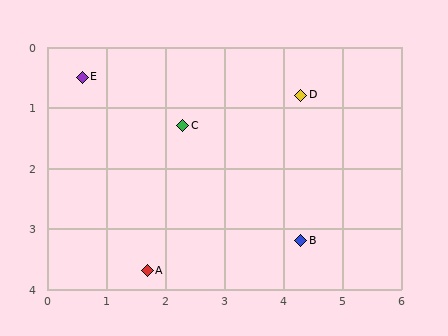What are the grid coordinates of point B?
Point B is at approximately (4.3, 3.2).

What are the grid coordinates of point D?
Point D is at approximately (4.3, 0.8).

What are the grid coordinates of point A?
Point A is at approximately (1.7, 3.7).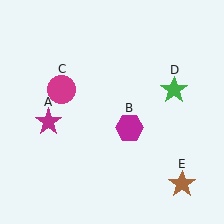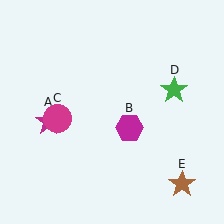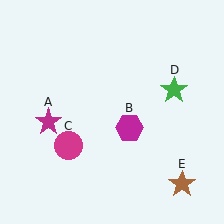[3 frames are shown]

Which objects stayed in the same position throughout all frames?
Magenta star (object A) and magenta hexagon (object B) and green star (object D) and brown star (object E) remained stationary.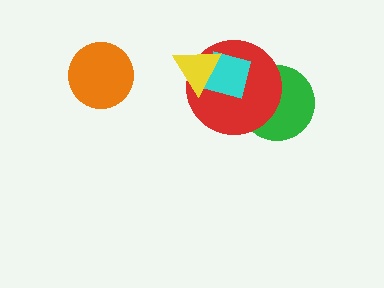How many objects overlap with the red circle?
3 objects overlap with the red circle.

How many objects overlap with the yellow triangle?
2 objects overlap with the yellow triangle.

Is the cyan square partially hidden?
Yes, it is partially covered by another shape.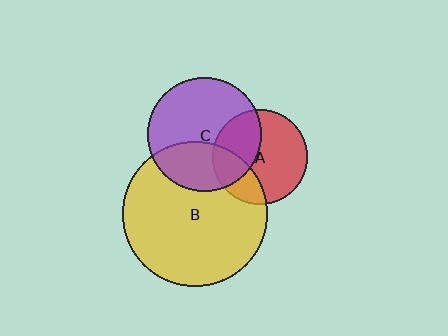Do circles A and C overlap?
Yes.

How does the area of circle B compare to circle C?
Approximately 1.6 times.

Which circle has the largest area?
Circle B (yellow).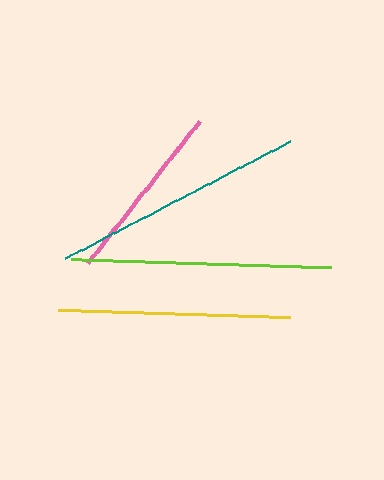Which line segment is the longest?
The lime line is the longest at approximately 260 pixels.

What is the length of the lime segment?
The lime segment is approximately 260 pixels long.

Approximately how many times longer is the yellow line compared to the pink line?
The yellow line is approximately 1.3 times the length of the pink line.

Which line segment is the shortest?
The pink line is the shortest at approximately 181 pixels.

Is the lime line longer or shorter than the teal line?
The lime line is longer than the teal line.